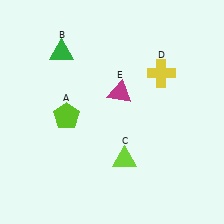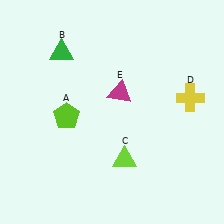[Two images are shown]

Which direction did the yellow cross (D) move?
The yellow cross (D) moved right.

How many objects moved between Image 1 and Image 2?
1 object moved between the two images.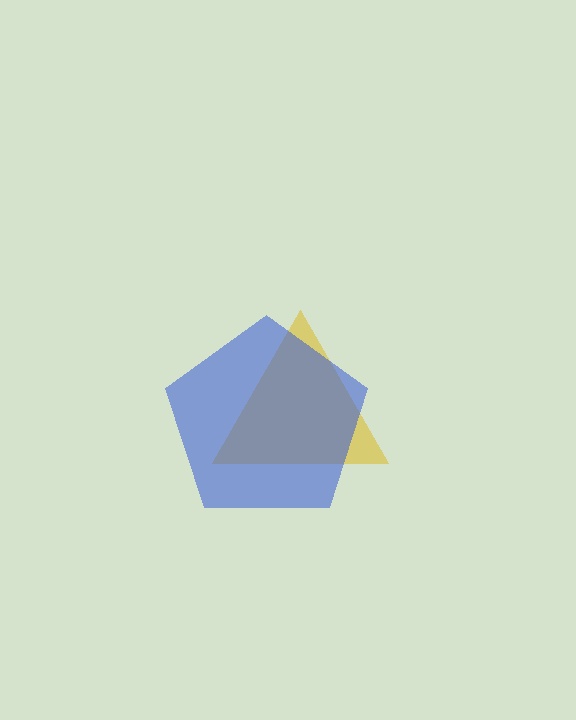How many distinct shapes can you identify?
There are 2 distinct shapes: a yellow triangle, a blue pentagon.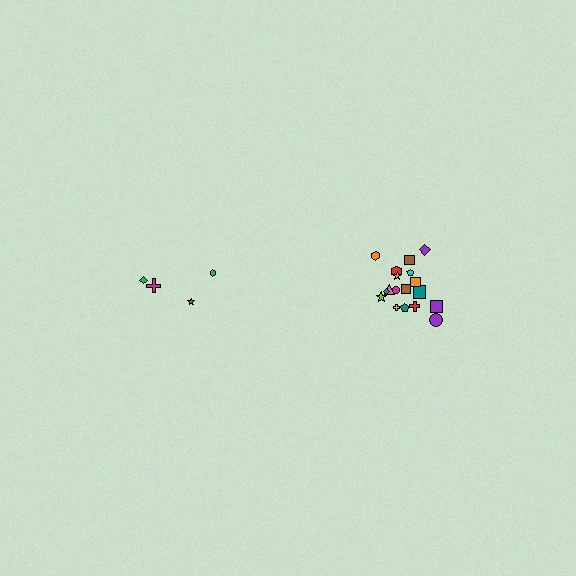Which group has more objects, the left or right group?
The right group.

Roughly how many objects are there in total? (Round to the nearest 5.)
Roughly 20 objects in total.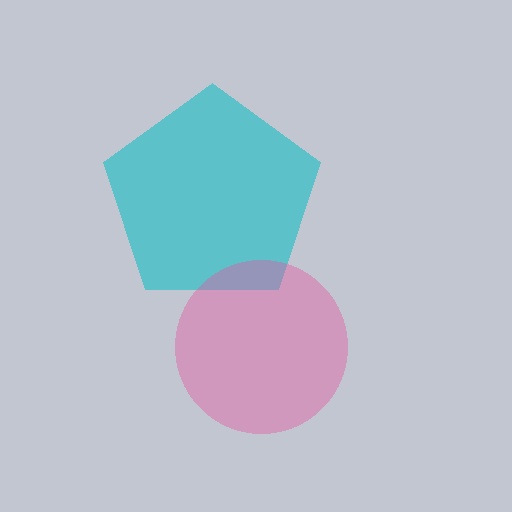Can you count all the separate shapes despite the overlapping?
Yes, there are 2 separate shapes.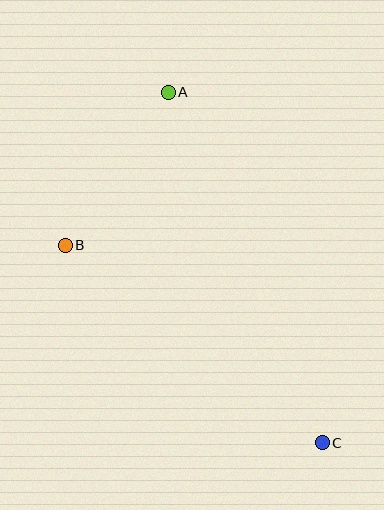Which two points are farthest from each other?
Points A and C are farthest from each other.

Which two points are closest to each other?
Points A and B are closest to each other.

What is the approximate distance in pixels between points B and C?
The distance between B and C is approximately 324 pixels.